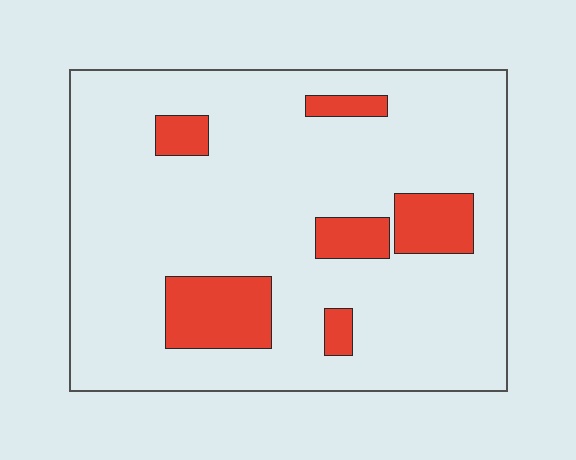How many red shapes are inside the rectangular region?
6.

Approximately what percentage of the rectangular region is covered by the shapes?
Approximately 15%.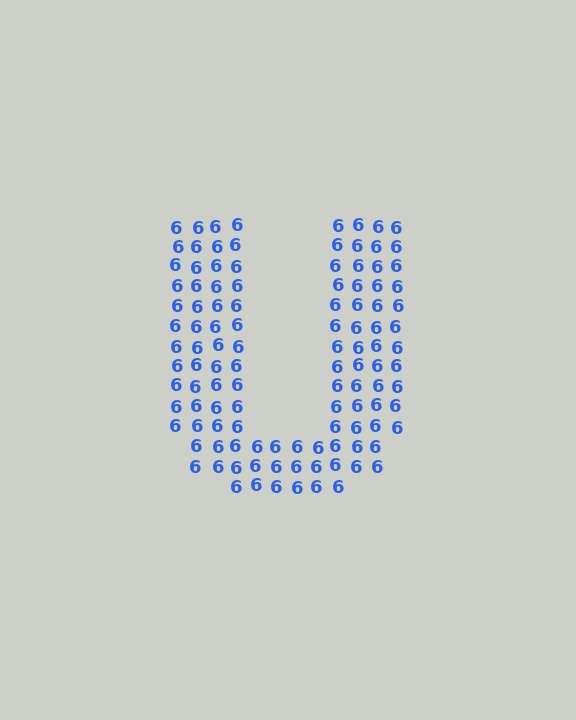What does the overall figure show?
The overall figure shows the letter U.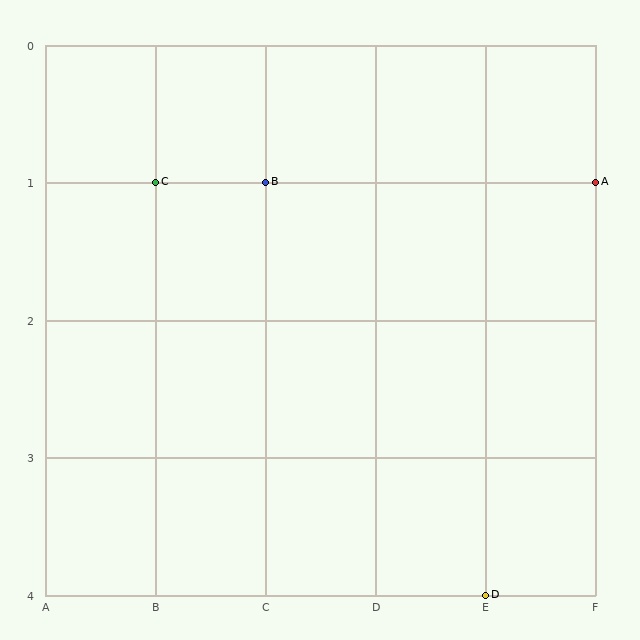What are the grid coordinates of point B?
Point B is at grid coordinates (C, 1).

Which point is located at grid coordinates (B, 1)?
Point C is at (B, 1).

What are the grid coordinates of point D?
Point D is at grid coordinates (E, 4).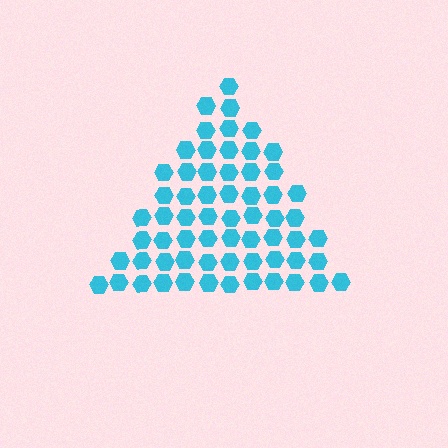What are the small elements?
The small elements are hexagons.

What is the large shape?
The large shape is a triangle.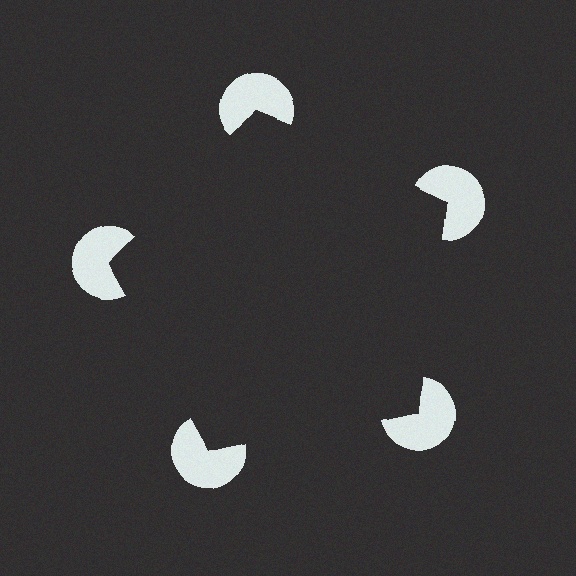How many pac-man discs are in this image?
There are 5 — one at each vertex of the illusory pentagon.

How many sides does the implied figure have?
5 sides.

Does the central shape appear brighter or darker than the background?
It typically appears slightly darker than the background, even though no actual brightness change is drawn.